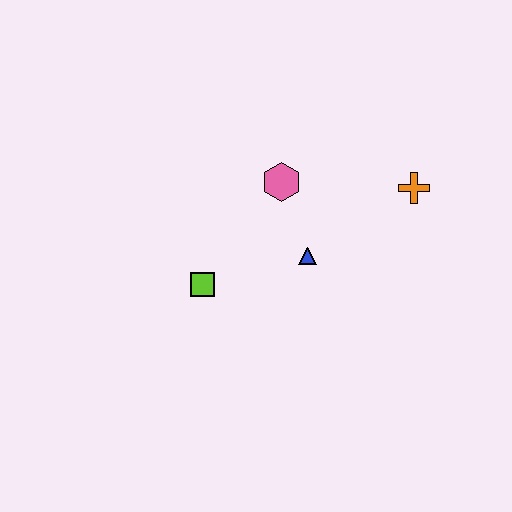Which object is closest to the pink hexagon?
The blue triangle is closest to the pink hexagon.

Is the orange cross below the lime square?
No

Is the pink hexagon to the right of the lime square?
Yes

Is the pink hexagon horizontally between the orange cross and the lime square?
Yes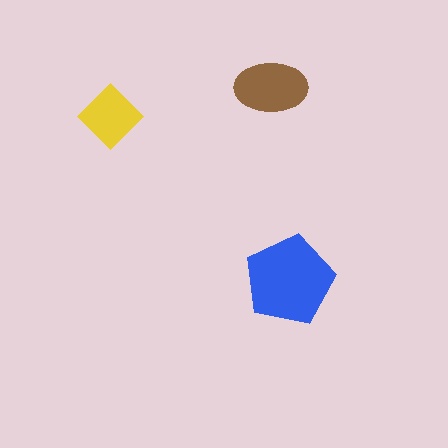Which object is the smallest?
The yellow diamond.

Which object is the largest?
The blue pentagon.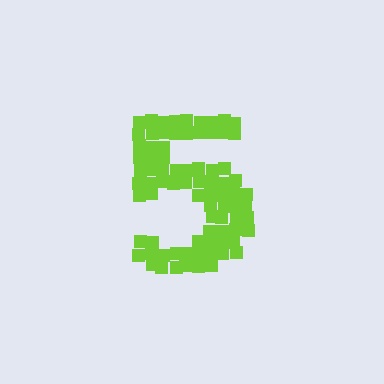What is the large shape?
The large shape is the digit 5.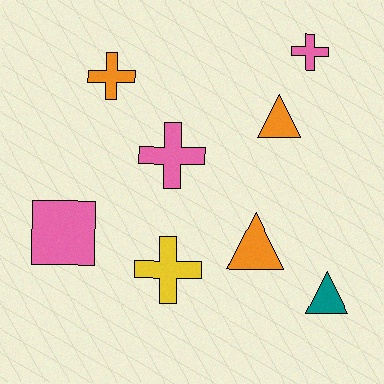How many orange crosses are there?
There is 1 orange cross.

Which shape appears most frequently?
Cross, with 4 objects.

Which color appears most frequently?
Orange, with 3 objects.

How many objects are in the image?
There are 8 objects.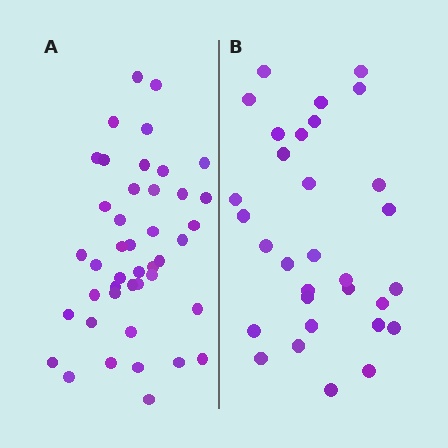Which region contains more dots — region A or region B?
Region A (the left region) has more dots.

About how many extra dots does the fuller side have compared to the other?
Region A has roughly 12 or so more dots than region B.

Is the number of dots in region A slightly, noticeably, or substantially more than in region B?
Region A has noticeably more, but not dramatically so. The ratio is roughly 1.4 to 1.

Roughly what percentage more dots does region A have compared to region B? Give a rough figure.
About 40% more.